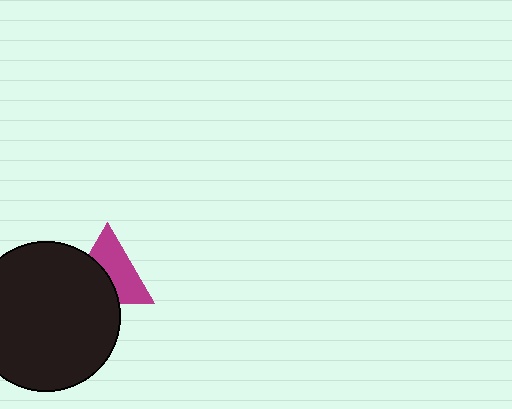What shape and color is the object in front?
The object in front is a black circle.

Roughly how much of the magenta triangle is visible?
About half of it is visible (roughly 56%).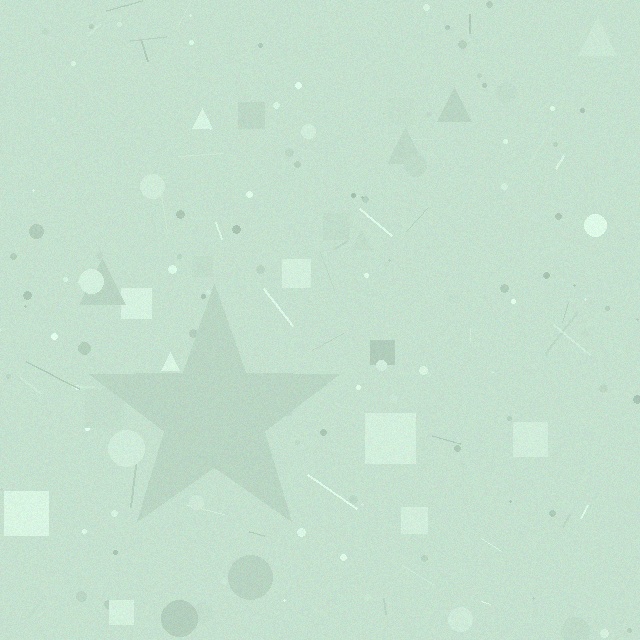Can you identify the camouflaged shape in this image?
The camouflaged shape is a star.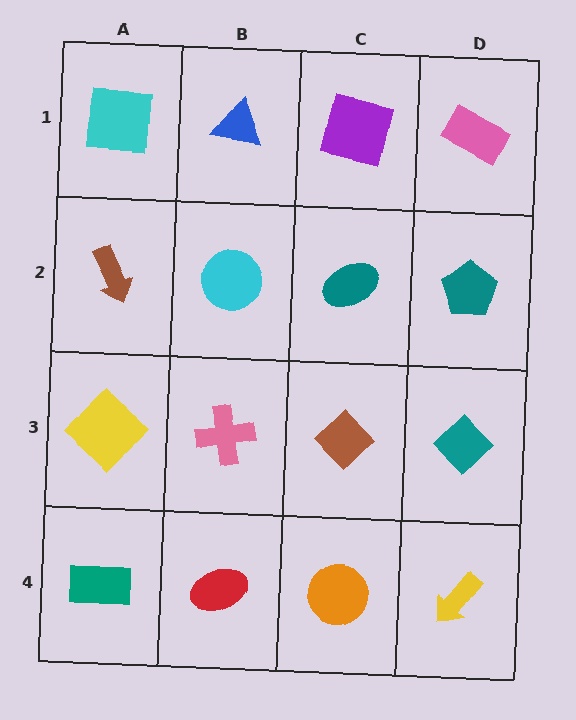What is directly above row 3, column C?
A teal ellipse.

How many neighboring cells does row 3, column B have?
4.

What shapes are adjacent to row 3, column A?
A brown arrow (row 2, column A), a teal rectangle (row 4, column A), a pink cross (row 3, column B).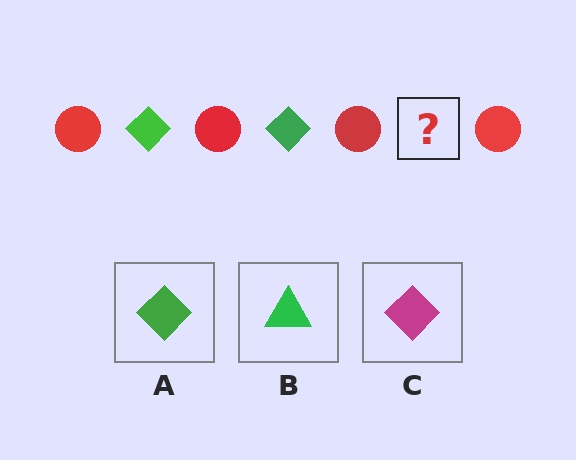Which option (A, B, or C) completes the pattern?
A.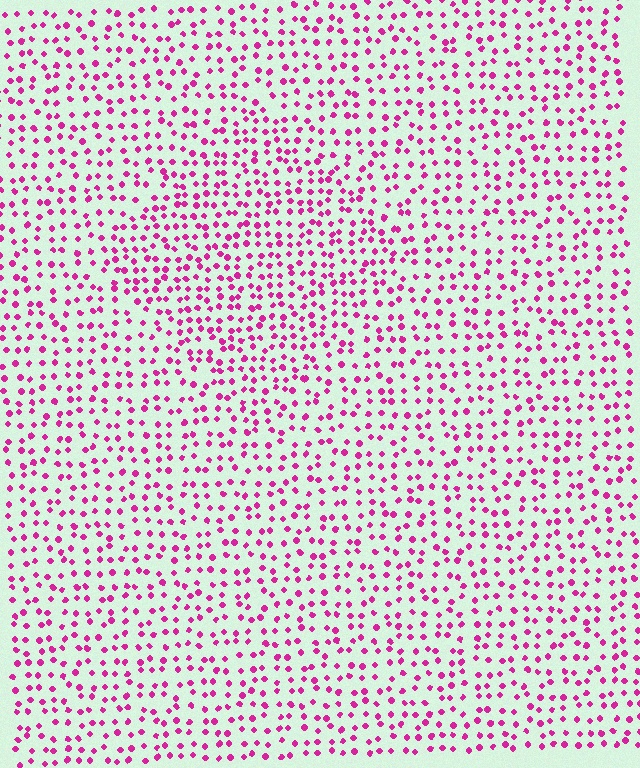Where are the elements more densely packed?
The elements are more densely packed inside the diamond boundary.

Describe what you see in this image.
The image contains small magenta elements arranged at two different densities. A diamond-shaped region is visible where the elements are more densely packed than the surrounding area.